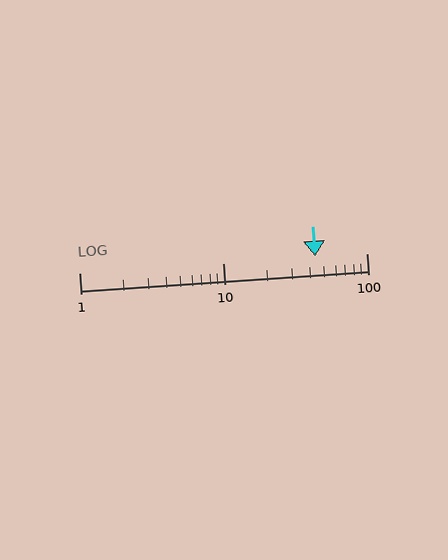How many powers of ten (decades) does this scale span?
The scale spans 2 decades, from 1 to 100.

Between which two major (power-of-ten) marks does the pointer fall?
The pointer is between 10 and 100.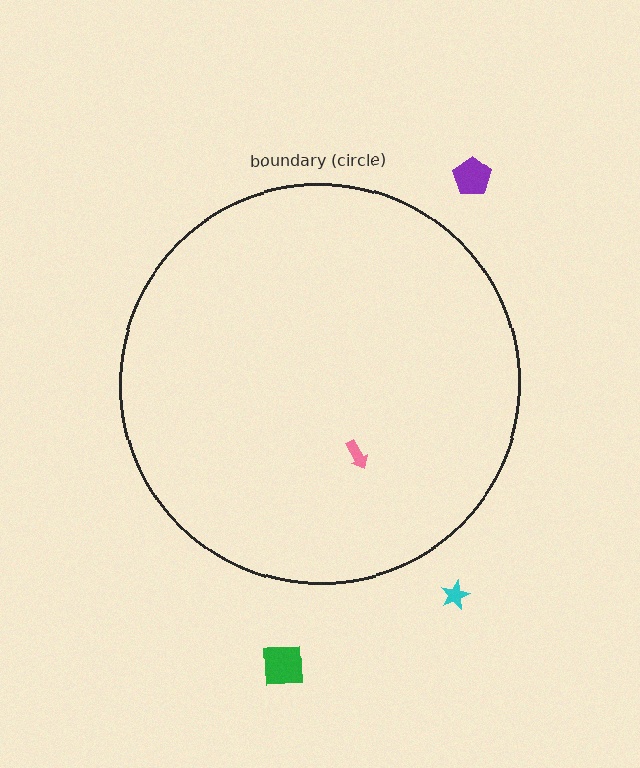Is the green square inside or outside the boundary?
Outside.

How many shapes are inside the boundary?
1 inside, 3 outside.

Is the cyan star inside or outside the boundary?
Outside.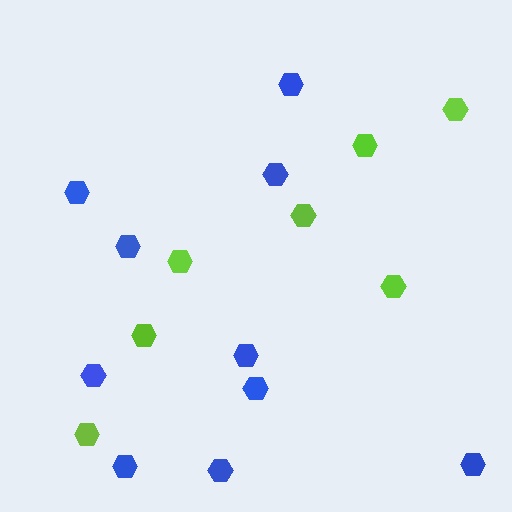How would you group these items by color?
There are 2 groups: one group of blue hexagons (10) and one group of lime hexagons (7).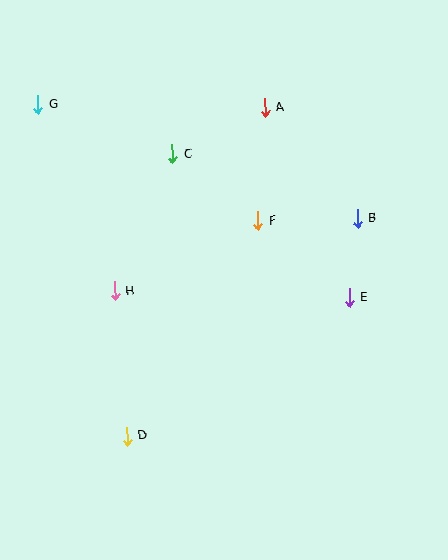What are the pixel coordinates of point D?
Point D is at (127, 436).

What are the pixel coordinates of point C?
Point C is at (172, 154).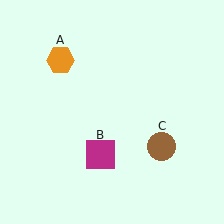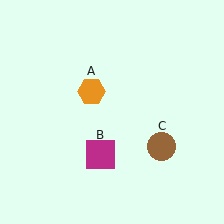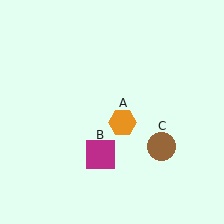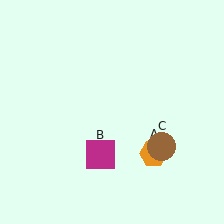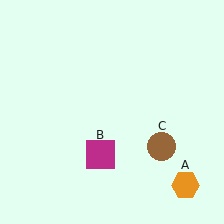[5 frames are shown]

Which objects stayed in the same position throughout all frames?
Magenta square (object B) and brown circle (object C) remained stationary.